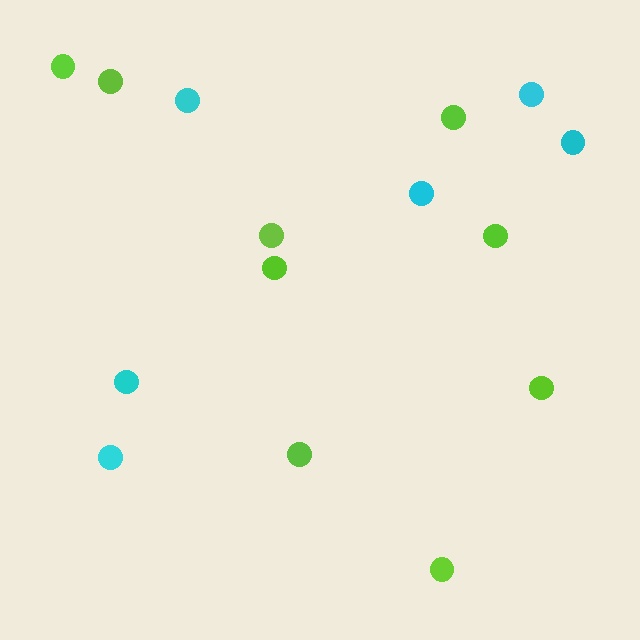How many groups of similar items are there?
There are 2 groups: one group of cyan circles (6) and one group of lime circles (9).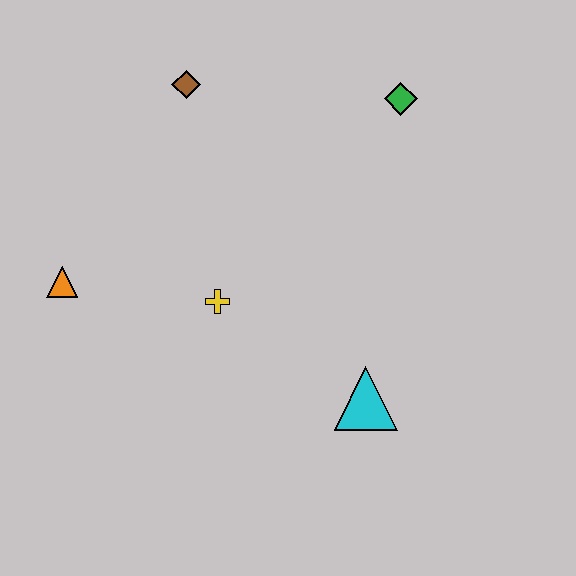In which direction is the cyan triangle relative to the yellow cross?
The cyan triangle is to the right of the yellow cross.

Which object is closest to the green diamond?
The brown diamond is closest to the green diamond.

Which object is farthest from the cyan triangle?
The brown diamond is farthest from the cyan triangle.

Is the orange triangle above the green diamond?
No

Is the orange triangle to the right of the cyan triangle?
No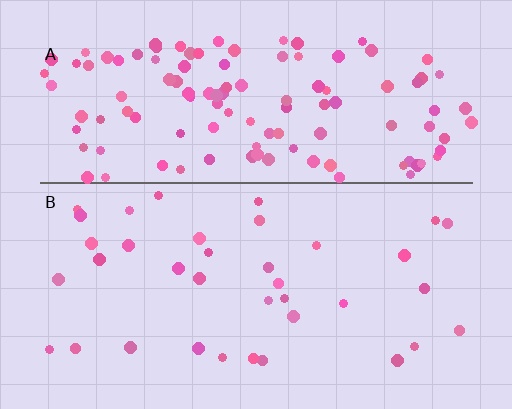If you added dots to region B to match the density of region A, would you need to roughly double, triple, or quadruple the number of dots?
Approximately triple.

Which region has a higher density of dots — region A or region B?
A (the top).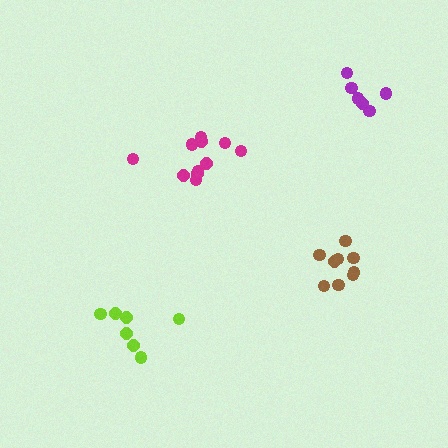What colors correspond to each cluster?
The clusters are colored: brown, purple, magenta, lime.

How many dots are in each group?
Group 1: 9 dots, Group 2: 6 dots, Group 3: 11 dots, Group 4: 7 dots (33 total).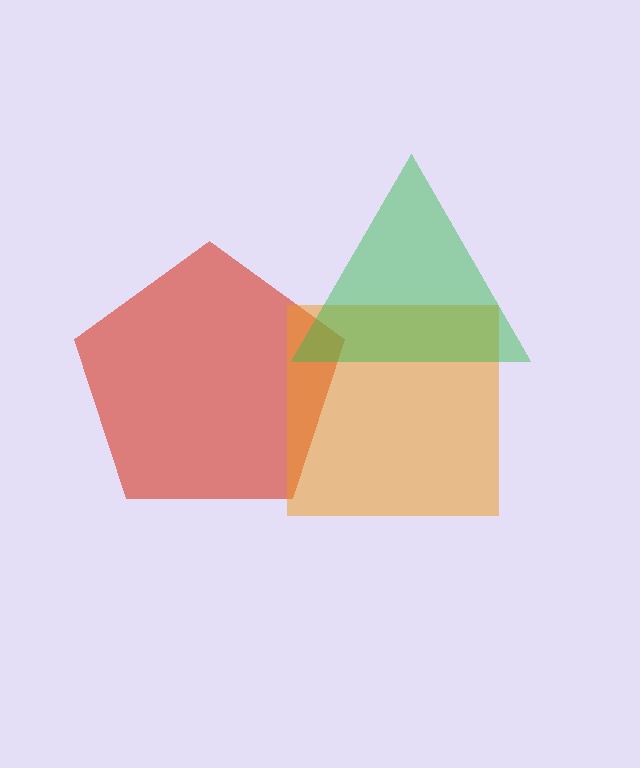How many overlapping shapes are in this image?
There are 3 overlapping shapes in the image.